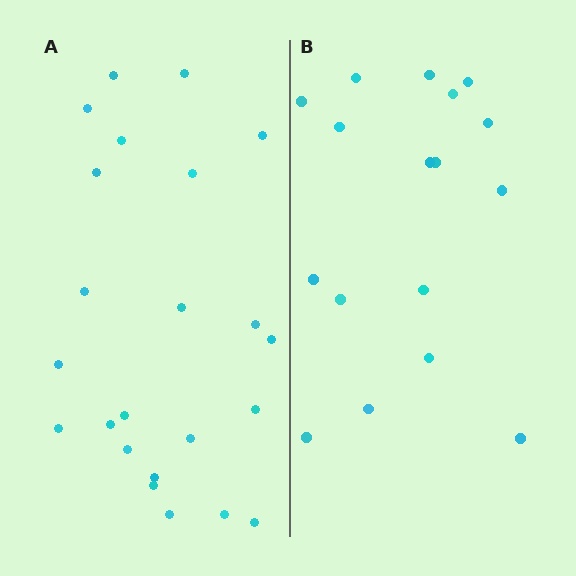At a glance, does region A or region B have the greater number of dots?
Region A (the left region) has more dots.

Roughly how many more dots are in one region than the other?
Region A has about 6 more dots than region B.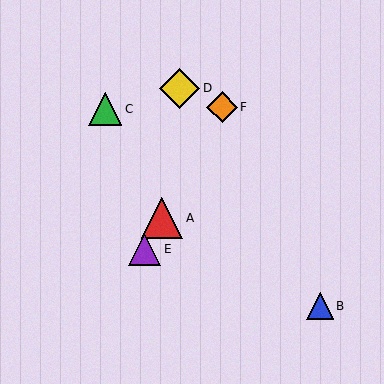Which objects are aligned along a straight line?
Objects A, E, F are aligned along a straight line.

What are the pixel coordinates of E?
Object E is at (145, 249).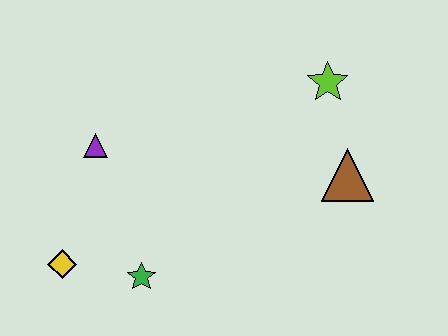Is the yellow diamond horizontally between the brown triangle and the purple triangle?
No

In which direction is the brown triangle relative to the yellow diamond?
The brown triangle is to the right of the yellow diamond.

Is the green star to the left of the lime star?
Yes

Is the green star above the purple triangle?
No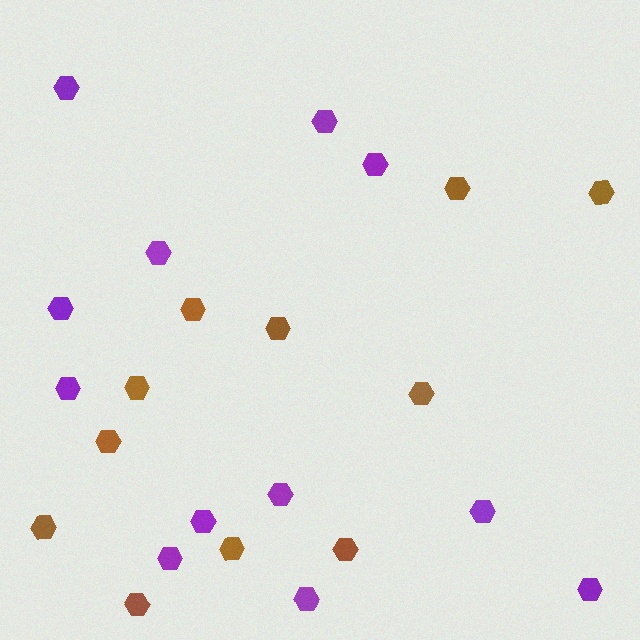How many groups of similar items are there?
There are 2 groups: one group of brown hexagons (11) and one group of purple hexagons (12).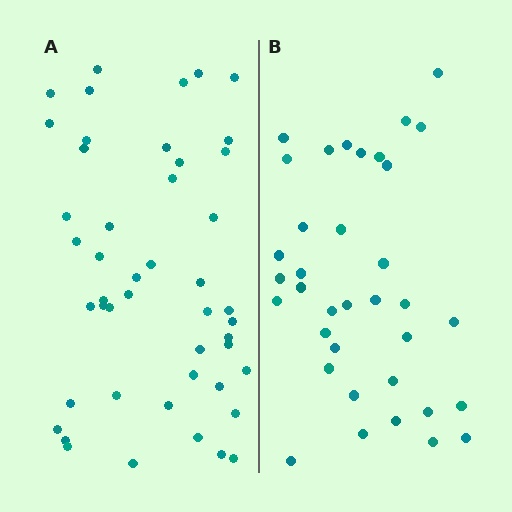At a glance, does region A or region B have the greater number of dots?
Region A (the left region) has more dots.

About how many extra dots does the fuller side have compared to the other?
Region A has roughly 12 or so more dots than region B.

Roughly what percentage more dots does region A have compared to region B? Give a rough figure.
About 30% more.